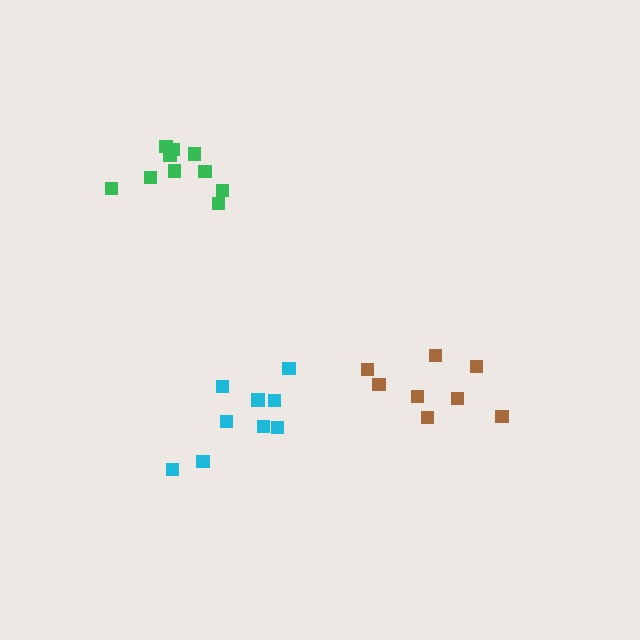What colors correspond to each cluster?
The clusters are colored: cyan, brown, green.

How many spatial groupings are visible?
There are 3 spatial groupings.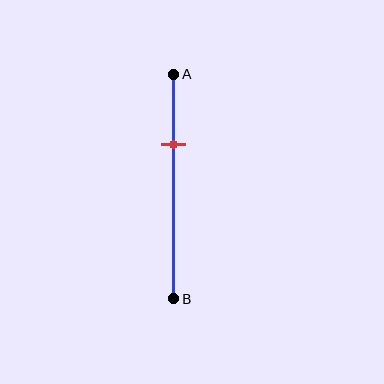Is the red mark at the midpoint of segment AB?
No, the mark is at about 30% from A, not at the 50% midpoint.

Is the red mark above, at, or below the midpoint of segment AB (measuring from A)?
The red mark is above the midpoint of segment AB.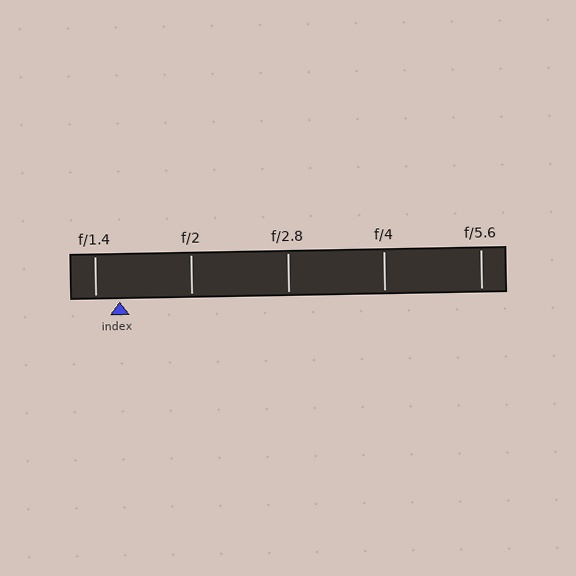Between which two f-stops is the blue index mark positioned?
The index mark is between f/1.4 and f/2.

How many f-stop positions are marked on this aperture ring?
There are 5 f-stop positions marked.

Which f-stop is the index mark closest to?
The index mark is closest to f/1.4.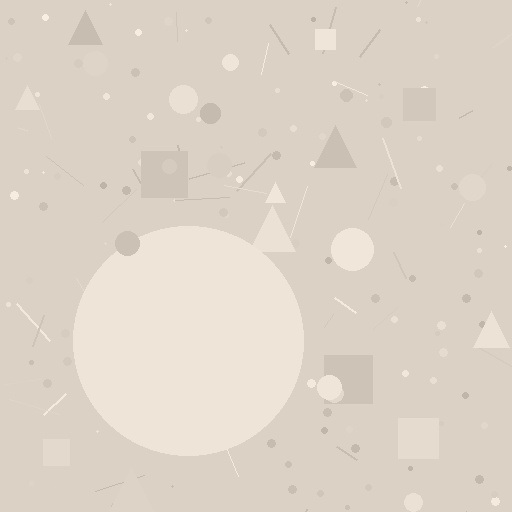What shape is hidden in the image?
A circle is hidden in the image.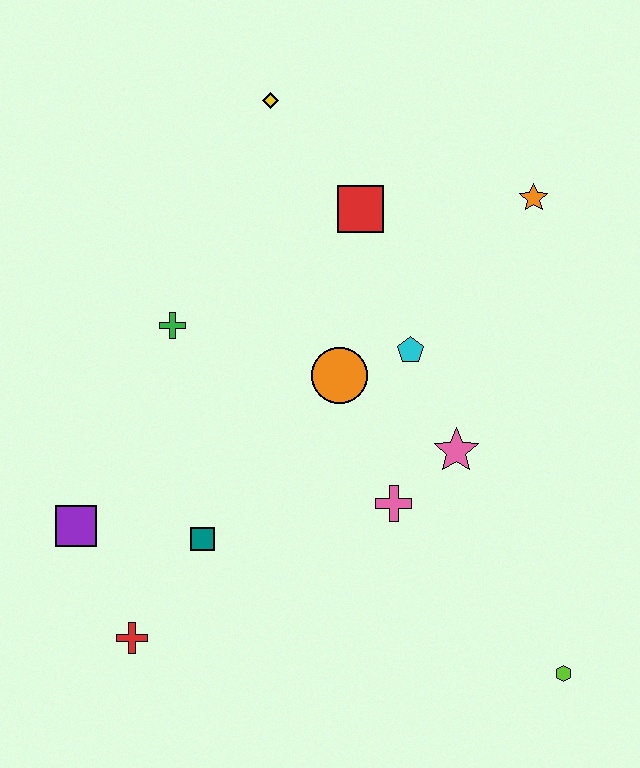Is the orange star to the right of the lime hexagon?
No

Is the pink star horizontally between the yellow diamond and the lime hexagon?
Yes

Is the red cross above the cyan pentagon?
No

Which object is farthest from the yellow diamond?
The lime hexagon is farthest from the yellow diamond.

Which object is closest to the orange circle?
The cyan pentagon is closest to the orange circle.